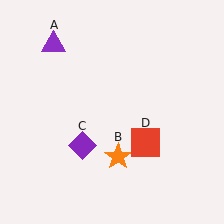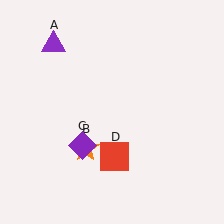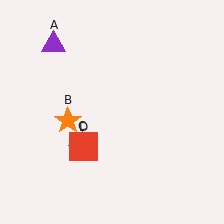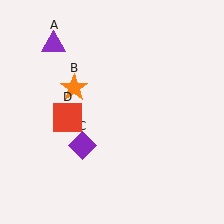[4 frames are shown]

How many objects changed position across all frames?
2 objects changed position: orange star (object B), red square (object D).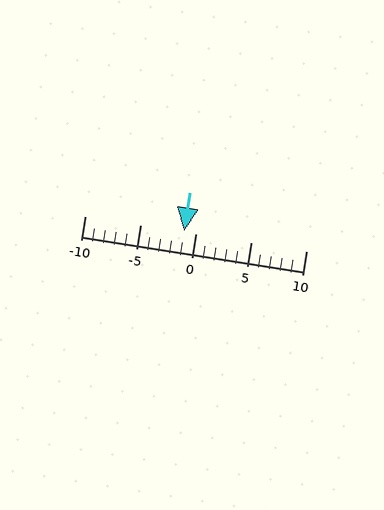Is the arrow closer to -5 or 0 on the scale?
The arrow is closer to 0.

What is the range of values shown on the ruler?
The ruler shows values from -10 to 10.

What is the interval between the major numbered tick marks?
The major tick marks are spaced 5 units apart.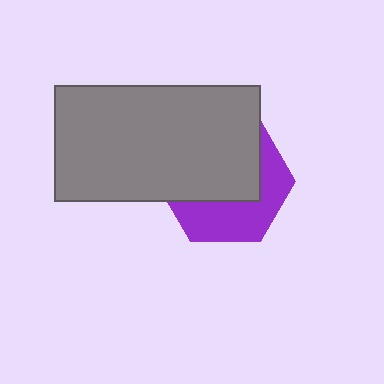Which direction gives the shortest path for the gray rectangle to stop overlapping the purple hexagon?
Moving up gives the shortest separation.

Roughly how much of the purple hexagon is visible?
A small part of it is visible (roughly 42%).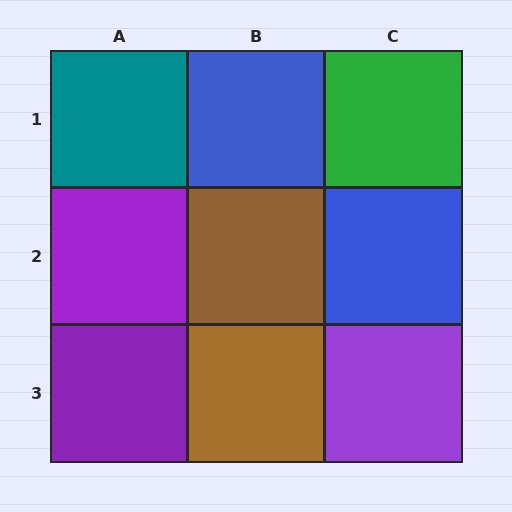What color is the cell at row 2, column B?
Brown.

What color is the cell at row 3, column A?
Purple.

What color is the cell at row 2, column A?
Purple.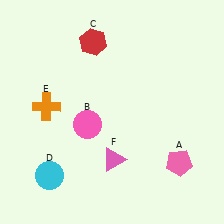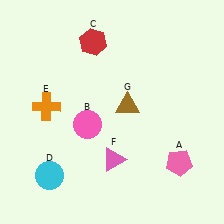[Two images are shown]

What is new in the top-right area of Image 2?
A brown triangle (G) was added in the top-right area of Image 2.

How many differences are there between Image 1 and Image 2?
There is 1 difference between the two images.